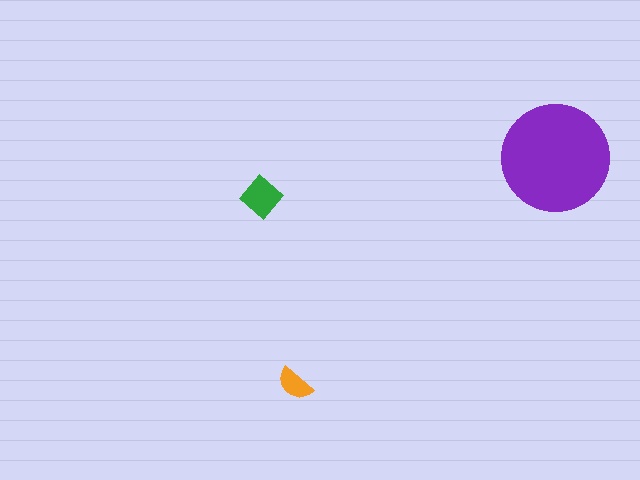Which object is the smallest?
The orange semicircle.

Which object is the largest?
The purple circle.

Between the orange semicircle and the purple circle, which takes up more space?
The purple circle.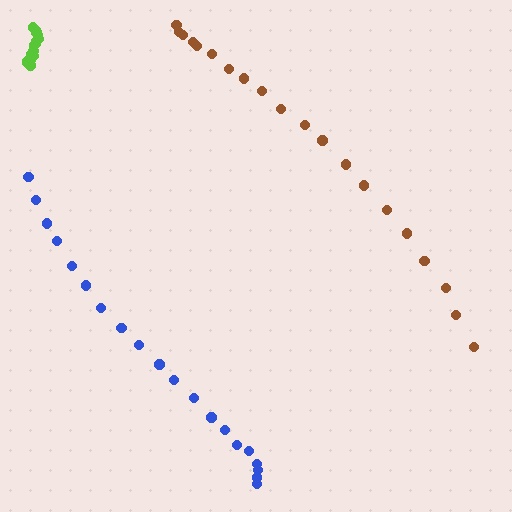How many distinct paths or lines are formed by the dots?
There are 3 distinct paths.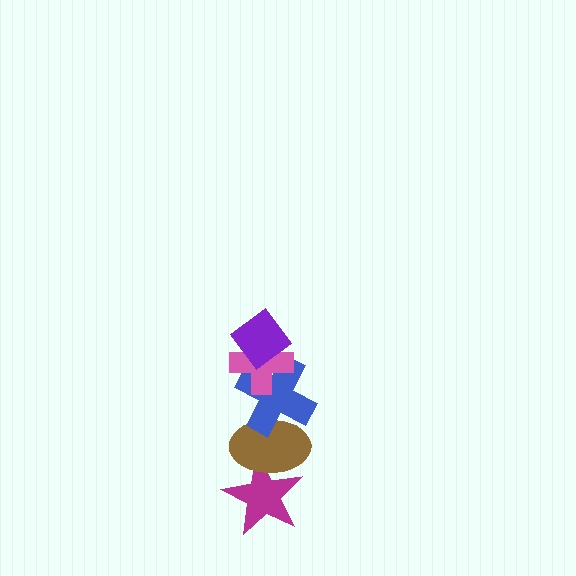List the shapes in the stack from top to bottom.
From top to bottom: the purple diamond, the pink cross, the blue cross, the brown ellipse, the magenta star.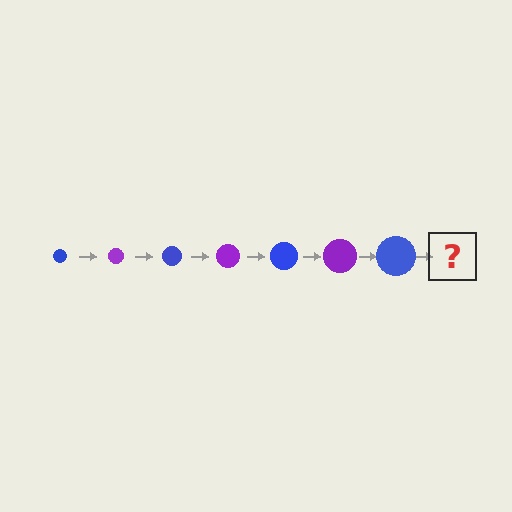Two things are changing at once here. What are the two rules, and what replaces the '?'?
The two rules are that the circle grows larger each step and the color cycles through blue and purple. The '?' should be a purple circle, larger than the previous one.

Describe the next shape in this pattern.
It should be a purple circle, larger than the previous one.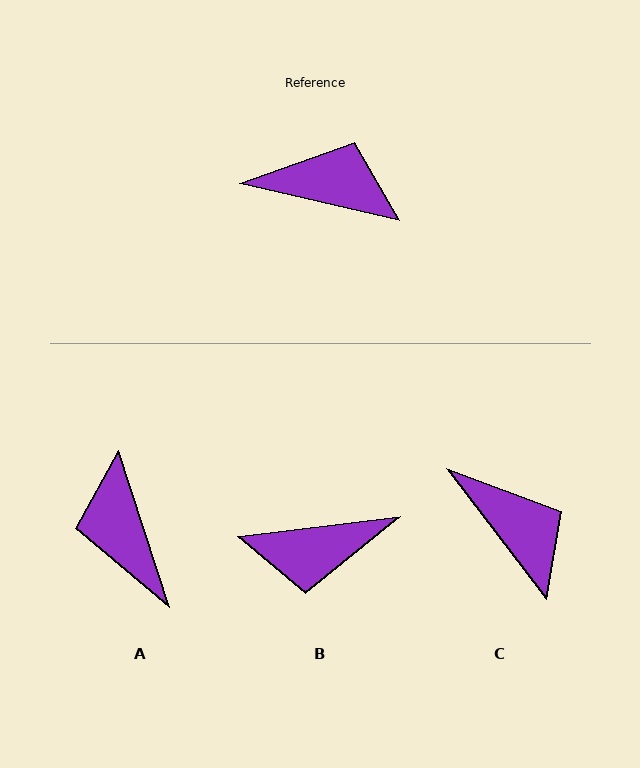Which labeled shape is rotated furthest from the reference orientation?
B, about 160 degrees away.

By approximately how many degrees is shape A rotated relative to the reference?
Approximately 121 degrees counter-clockwise.